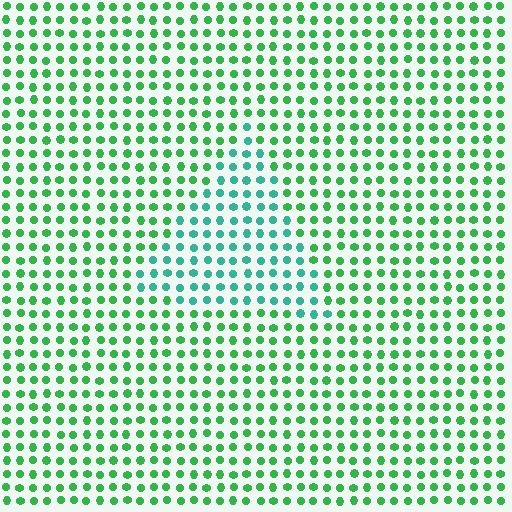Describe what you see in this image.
The image is filled with small green elements in a uniform arrangement. A triangle-shaped region is visible where the elements are tinted to a slightly different hue, forming a subtle color boundary.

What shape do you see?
I see a triangle.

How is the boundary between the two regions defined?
The boundary is defined purely by a slight shift in hue (about 36 degrees). Spacing, size, and orientation are identical on both sides.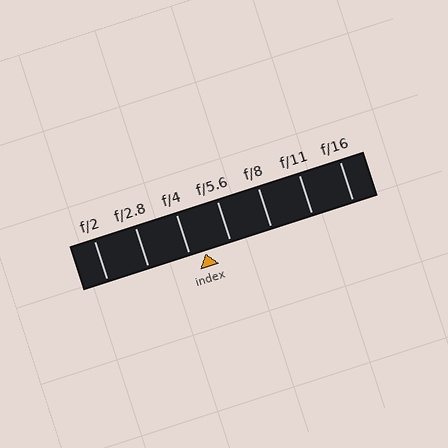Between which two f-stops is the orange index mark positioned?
The index mark is between f/4 and f/5.6.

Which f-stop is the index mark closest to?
The index mark is closest to f/4.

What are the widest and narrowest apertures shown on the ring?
The widest aperture shown is f/2 and the narrowest is f/16.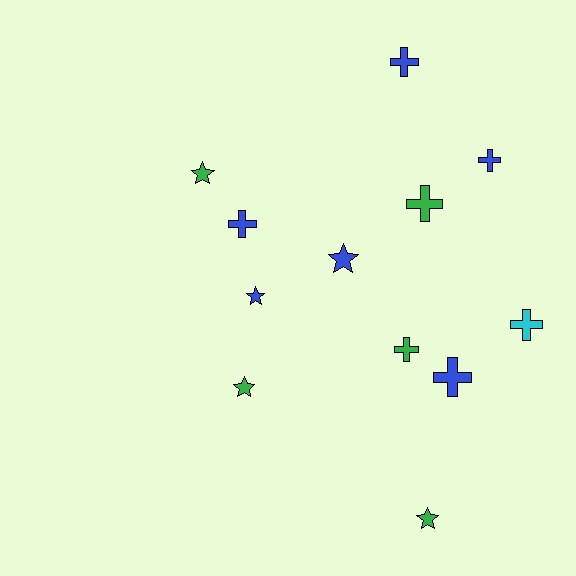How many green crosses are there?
There are 2 green crosses.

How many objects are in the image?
There are 12 objects.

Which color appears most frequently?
Blue, with 6 objects.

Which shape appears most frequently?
Cross, with 7 objects.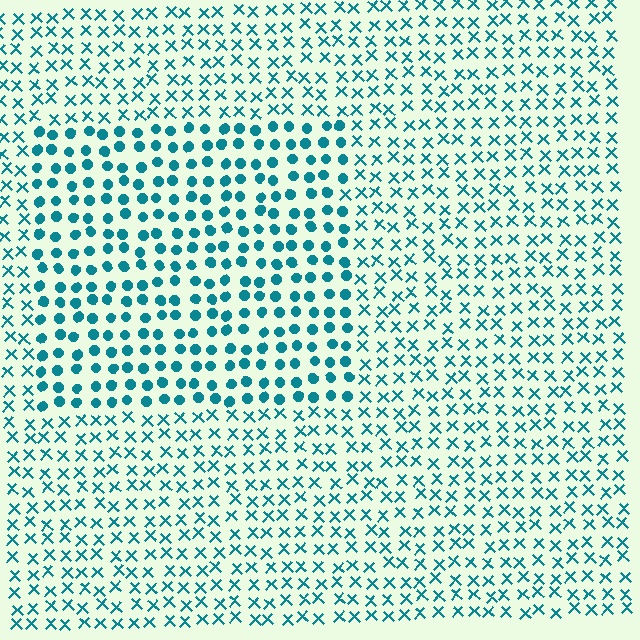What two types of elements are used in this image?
The image uses circles inside the rectangle region and X marks outside it.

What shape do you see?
I see a rectangle.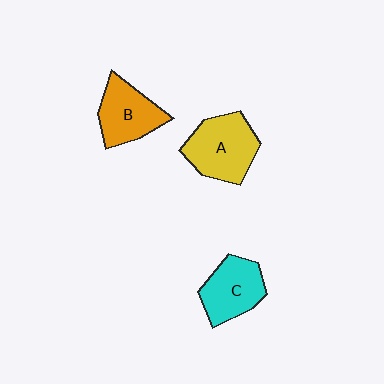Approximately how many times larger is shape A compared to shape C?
Approximately 1.2 times.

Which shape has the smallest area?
Shape C (cyan).